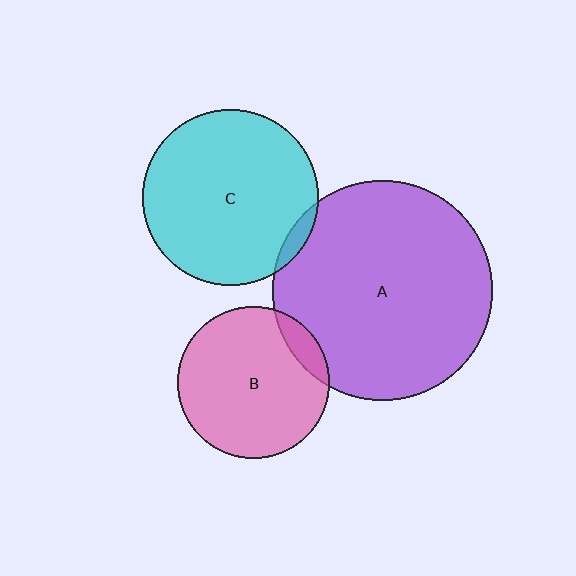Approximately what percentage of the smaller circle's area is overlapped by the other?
Approximately 5%.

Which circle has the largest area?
Circle A (purple).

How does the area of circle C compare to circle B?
Approximately 1.3 times.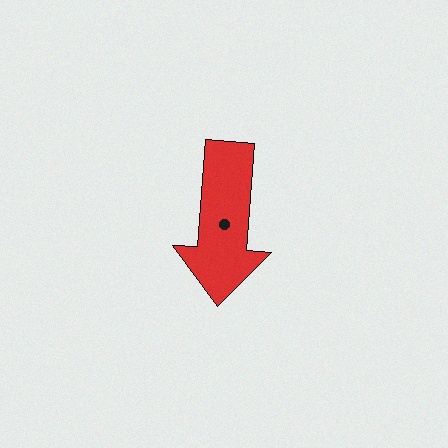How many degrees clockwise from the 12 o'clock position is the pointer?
Approximately 184 degrees.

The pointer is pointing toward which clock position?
Roughly 6 o'clock.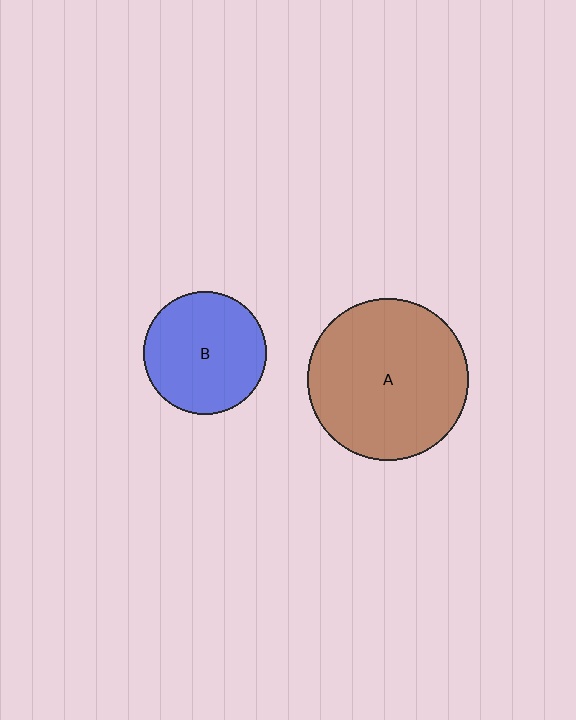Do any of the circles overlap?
No, none of the circles overlap.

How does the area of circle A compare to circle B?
Approximately 1.7 times.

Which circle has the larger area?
Circle A (brown).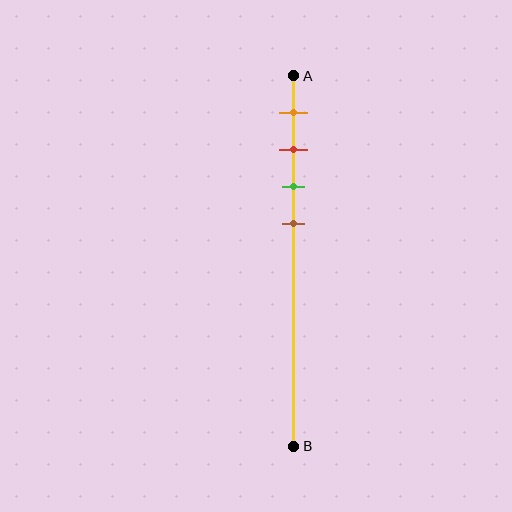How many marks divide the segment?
There are 4 marks dividing the segment.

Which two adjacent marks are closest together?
The red and green marks are the closest adjacent pair.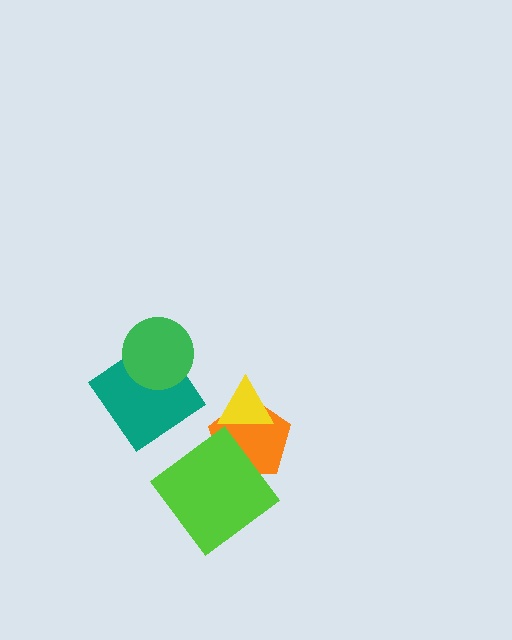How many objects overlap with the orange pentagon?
2 objects overlap with the orange pentagon.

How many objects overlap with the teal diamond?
1 object overlaps with the teal diamond.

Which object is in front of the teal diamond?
The green circle is in front of the teal diamond.